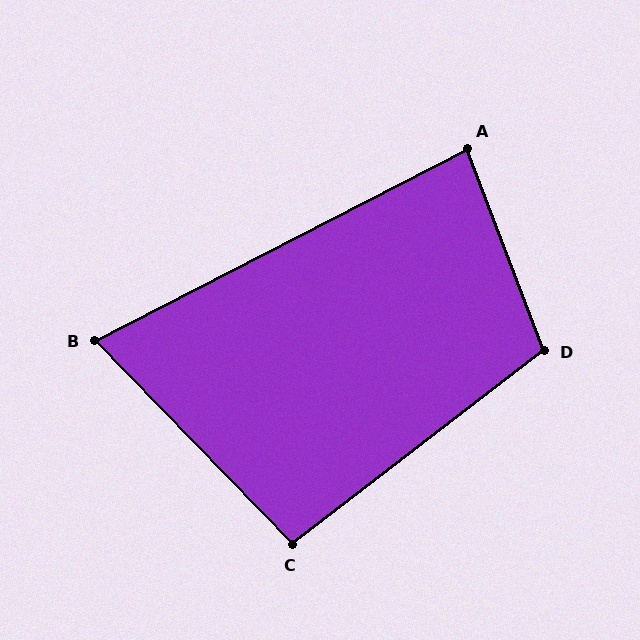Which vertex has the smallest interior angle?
B, at approximately 73 degrees.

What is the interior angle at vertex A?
Approximately 84 degrees (acute).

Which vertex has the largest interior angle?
D, at approximately 107 degrees.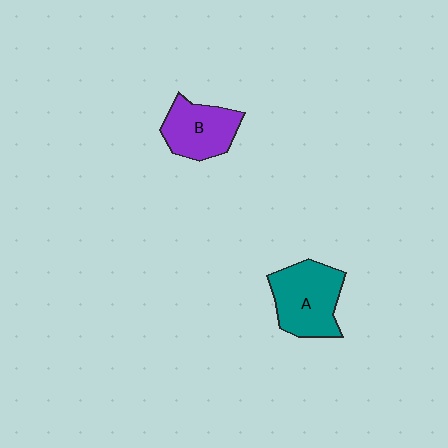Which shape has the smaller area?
Shape B (purple).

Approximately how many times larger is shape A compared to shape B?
Approximately 1.3 times.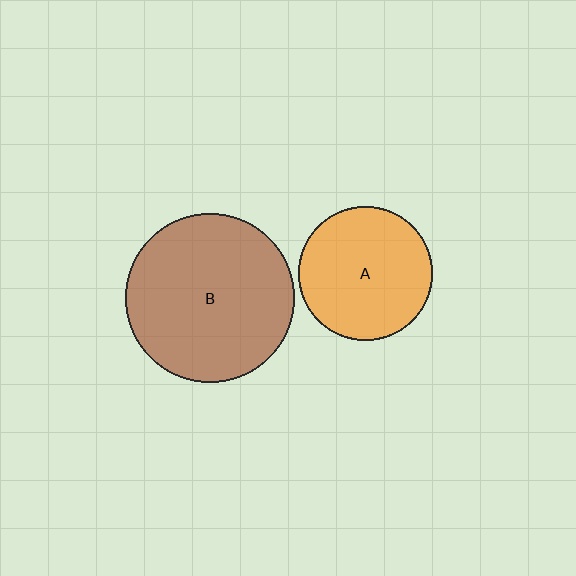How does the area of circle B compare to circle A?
Approximately 1.6 times.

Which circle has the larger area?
Circle B (brown).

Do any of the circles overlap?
No, none of the circles overlap.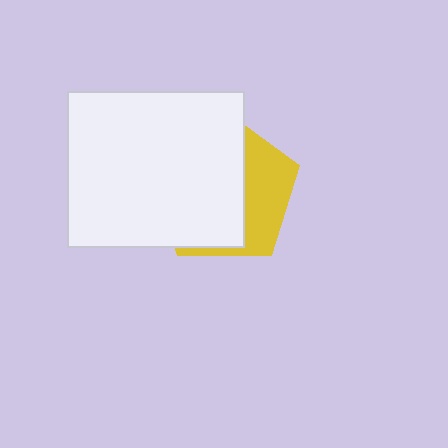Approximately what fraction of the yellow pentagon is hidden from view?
Roughly 65% of the yellow pentagon is hidden behind the white rectangle.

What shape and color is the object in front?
The object in front is a white rectangle.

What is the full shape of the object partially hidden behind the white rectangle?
The partially hidden object is a yellow pentagon.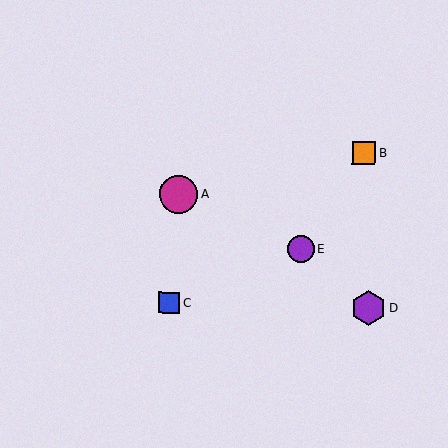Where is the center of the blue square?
The center of the blue square is at (169, 302).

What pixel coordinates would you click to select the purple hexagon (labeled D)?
Click at (369, 308) to select the purple hexagon D.